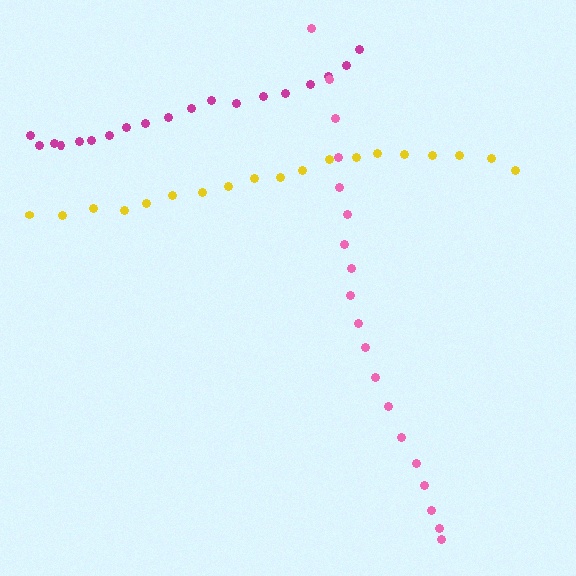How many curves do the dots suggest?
There are 3 distinct paths.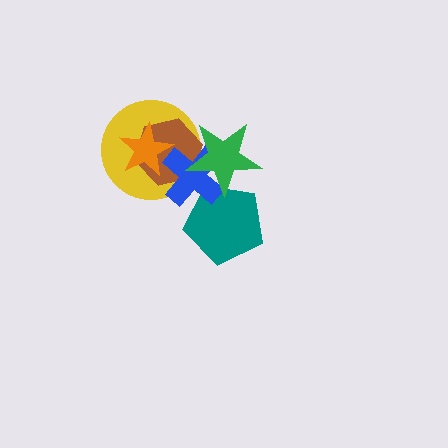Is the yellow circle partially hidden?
Yes, it is partially covered by another shape.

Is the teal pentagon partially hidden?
Yes, it is partially covered by another shape.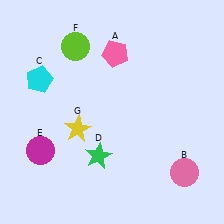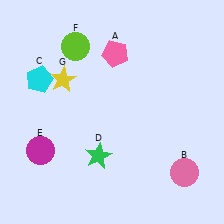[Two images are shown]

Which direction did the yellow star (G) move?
The yellow star (G) moved up.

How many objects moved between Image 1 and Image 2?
1 object moved between the two images.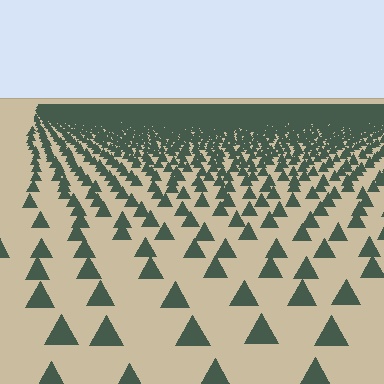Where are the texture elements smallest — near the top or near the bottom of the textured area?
Near the top.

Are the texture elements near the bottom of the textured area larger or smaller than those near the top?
Larger. Near the bottom, elements are closer to the viewer and appear at a bigger on-screen size.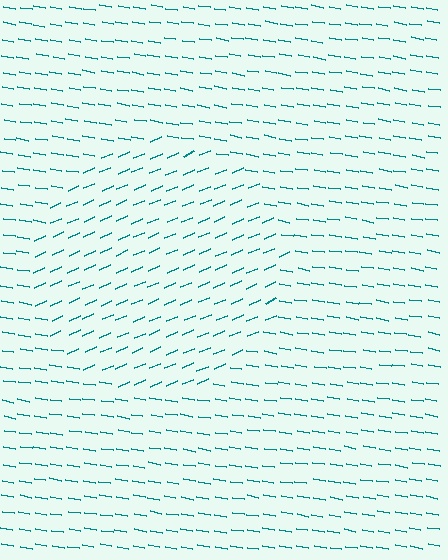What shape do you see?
I see a circle.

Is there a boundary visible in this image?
Yes, there is a texture boundary formed by a change in line orientation.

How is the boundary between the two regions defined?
The boundary is defined purely by a change in line orientation (approximately 32 degrees difference). All lines are the same color and thickness.